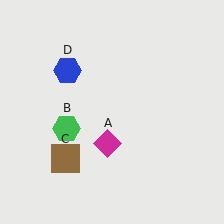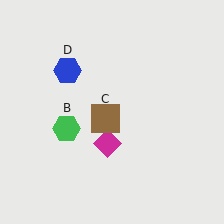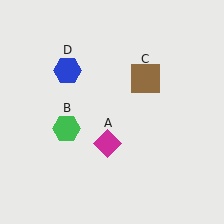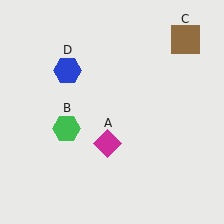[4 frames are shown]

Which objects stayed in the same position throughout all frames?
Magenta diamond (object A) and green hexagon (object B) and blue hexagon (object D) remained stationary.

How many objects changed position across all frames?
1 object changed position: brown square (object C).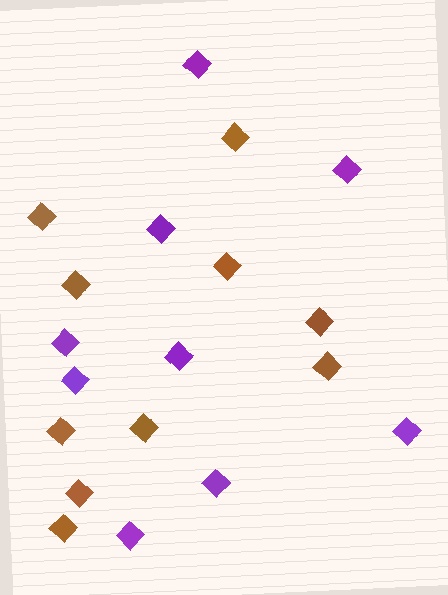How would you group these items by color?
There are 2 groups: one group of brown diamonds (10) and one group of purple diamonds (9).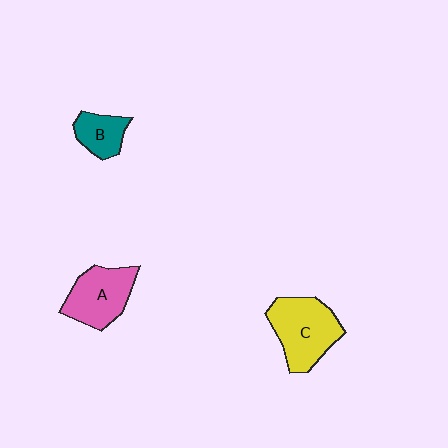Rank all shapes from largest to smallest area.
From largest to smallest: C (yellow), A (pink), B (teal).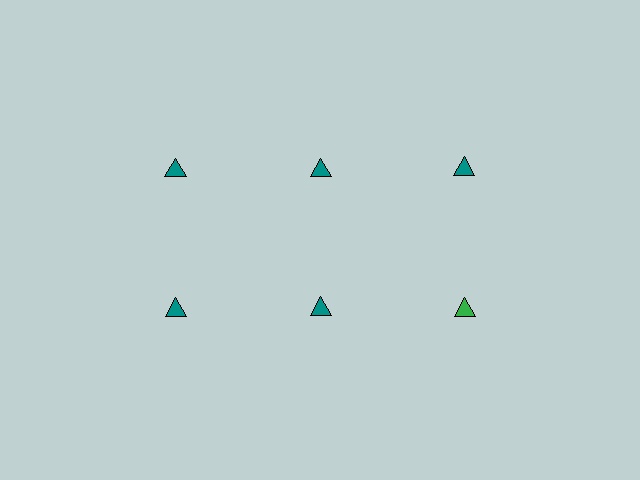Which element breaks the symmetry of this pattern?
The green triangle in the second row, center column breaks the symmetry. All other shapes are teal triangles.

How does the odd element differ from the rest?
It has a different color: green instead of teal.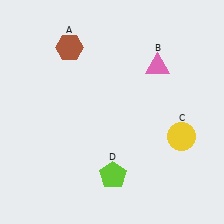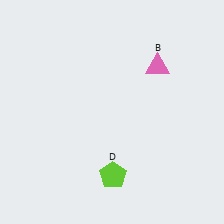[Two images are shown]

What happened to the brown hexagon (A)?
The brown hexagon (A) was removed in Image 2. It was in the top-left area of Image 1.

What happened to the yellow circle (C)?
The yellow circle (C) was removed in Image 2. It was in the bottom-right area of Image 1.